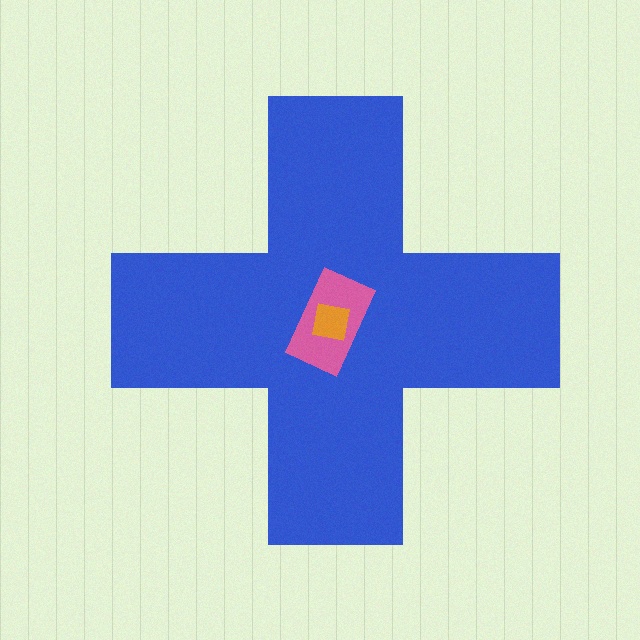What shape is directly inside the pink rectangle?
The orange square.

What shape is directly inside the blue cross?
The pink rectangle.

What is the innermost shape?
The orange square.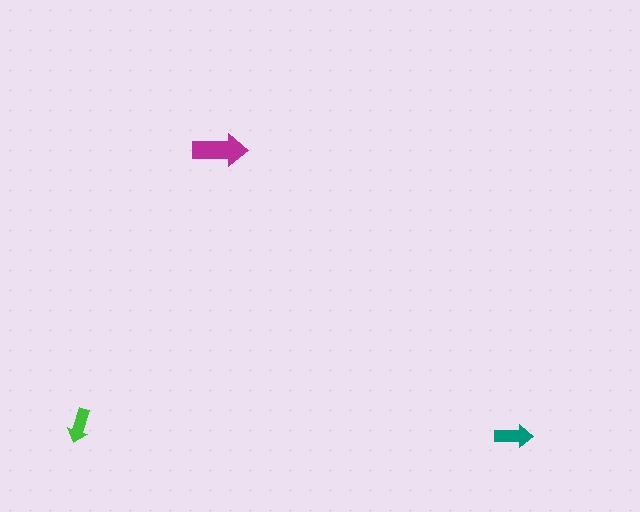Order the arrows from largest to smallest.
the magenta one, the teal one, the green one.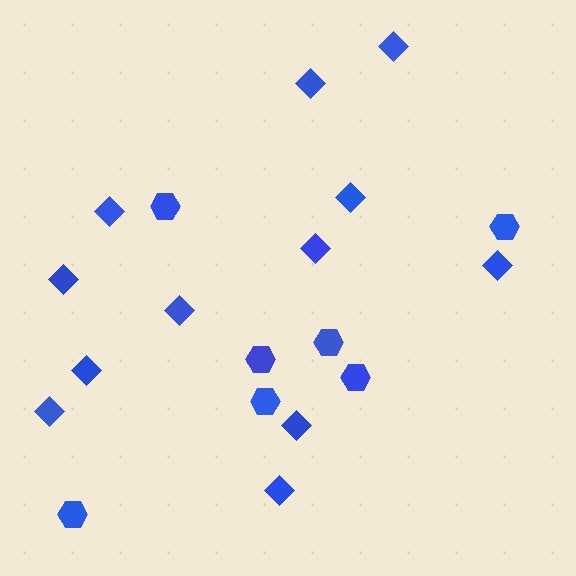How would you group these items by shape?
There are 2 groups: one group of hexagons (7) and one group of diamonds (12).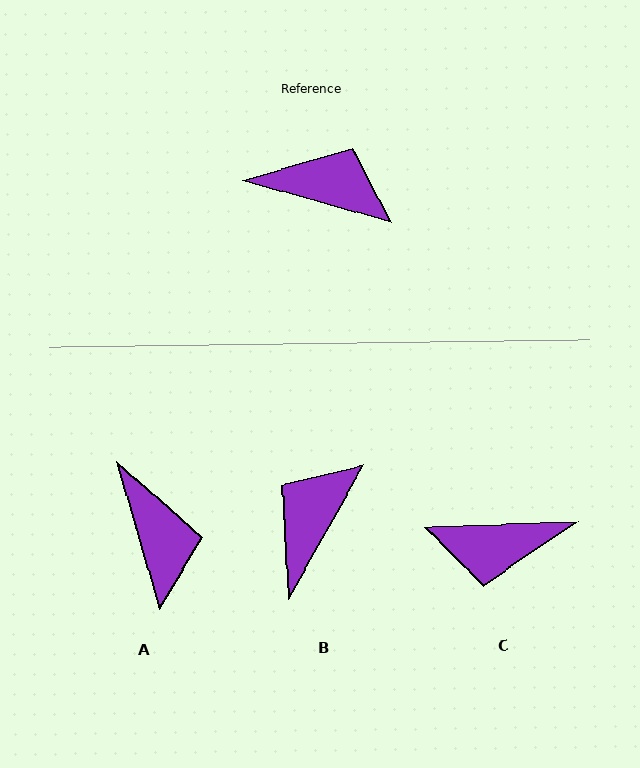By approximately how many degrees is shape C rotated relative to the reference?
Approximately 162 degrees clockwise.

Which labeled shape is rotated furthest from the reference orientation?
C, about 162 degrees away.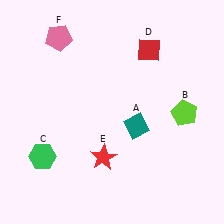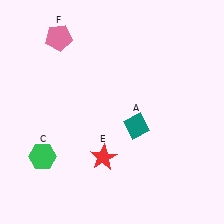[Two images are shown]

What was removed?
The red diamond (D), the lime pentagon (B) were removed in Image 2.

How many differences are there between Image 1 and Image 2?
There are 2 differences between the two images.